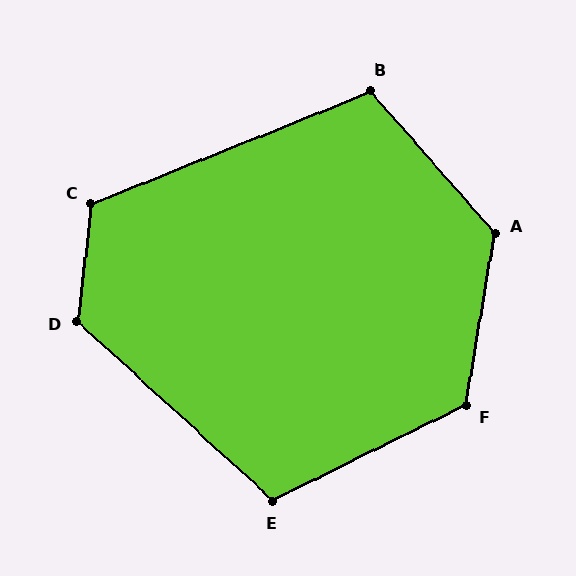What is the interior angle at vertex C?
Approximately 119 degrees (obtuse).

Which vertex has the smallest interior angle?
B, at approximately 109 degrees.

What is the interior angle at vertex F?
Approximately 126 degrees (obtuse).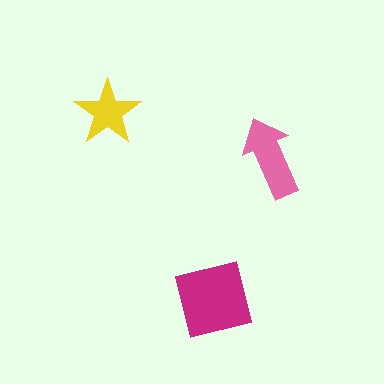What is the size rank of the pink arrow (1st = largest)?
2nd.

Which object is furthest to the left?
The yellow star is leftmost.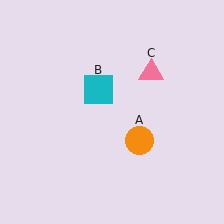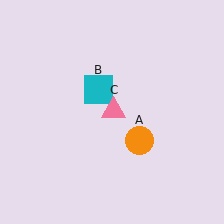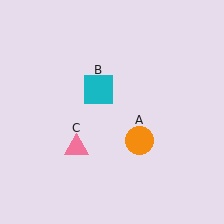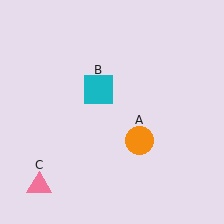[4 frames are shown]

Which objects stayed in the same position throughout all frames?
Orange circle (object A) and cyan square (object B) remained stationary.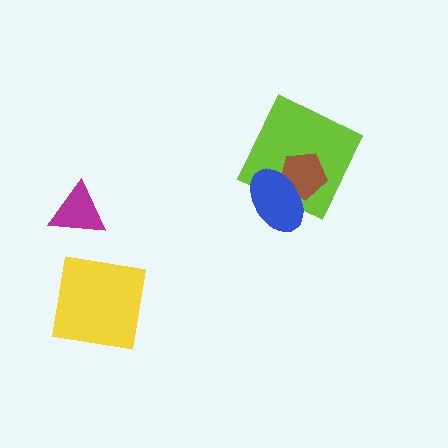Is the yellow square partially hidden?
No, no other shape covers it.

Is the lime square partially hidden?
Yes, it is partially covered by another shape.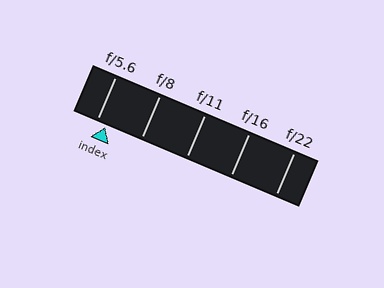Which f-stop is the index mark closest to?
The index mark is closest to f/5.6.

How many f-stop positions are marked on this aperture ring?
There are 5 f-stop positions marked.